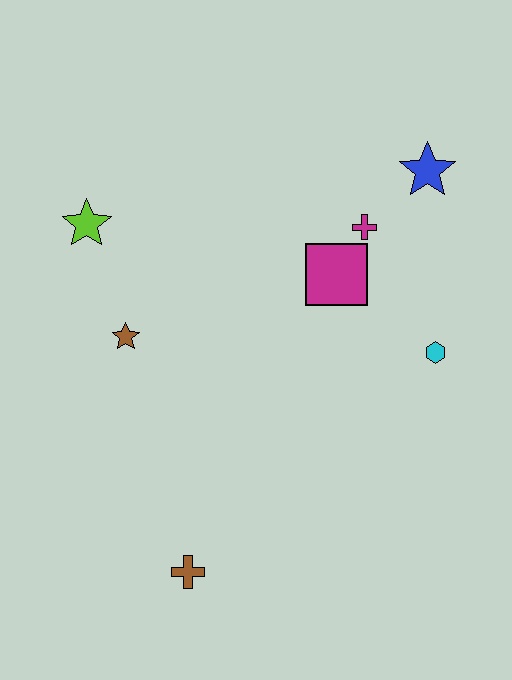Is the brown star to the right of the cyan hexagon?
No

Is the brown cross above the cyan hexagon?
No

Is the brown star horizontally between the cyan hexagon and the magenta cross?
No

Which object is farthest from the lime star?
The cyan hexagon is farthest from the lime star.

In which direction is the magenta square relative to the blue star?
The magenta square is below the blue star.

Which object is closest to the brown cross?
The brown star is closest to the brown cross.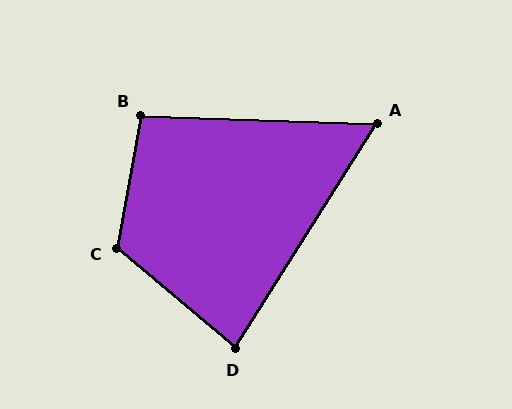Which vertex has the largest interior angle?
C, at approximately 120 degrees.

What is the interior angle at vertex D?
Approximately 82 degrees (acute).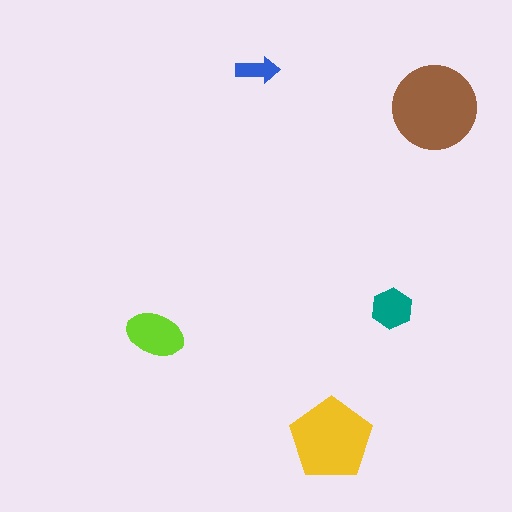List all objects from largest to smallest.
The brown circle, the yellow pentagon, the lime ellipse, the teal hexagon, the blue arrow.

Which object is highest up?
The blue arrow is topmost.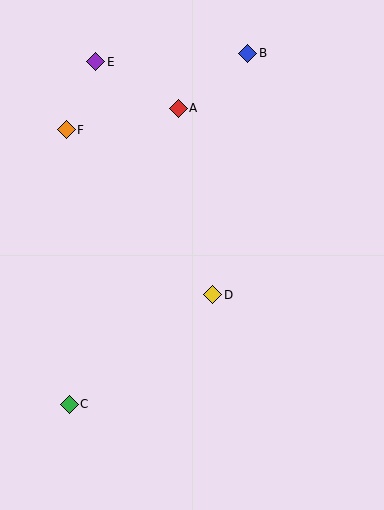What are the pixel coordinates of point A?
Point A is at (178, 108).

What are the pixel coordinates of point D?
Point D is at (213, 295).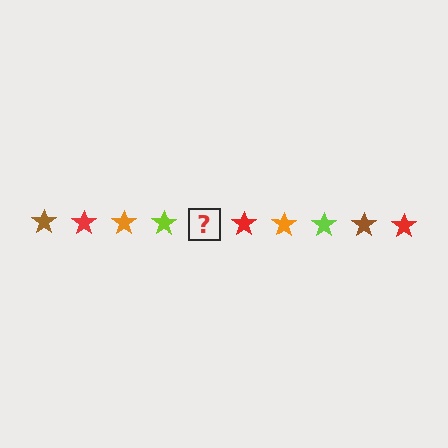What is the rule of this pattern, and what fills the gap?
The rule is that the pattern cycles through brown, red, orange, lime stars. The gap should be filled with a brown star.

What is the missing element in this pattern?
The missing element is a brown star.